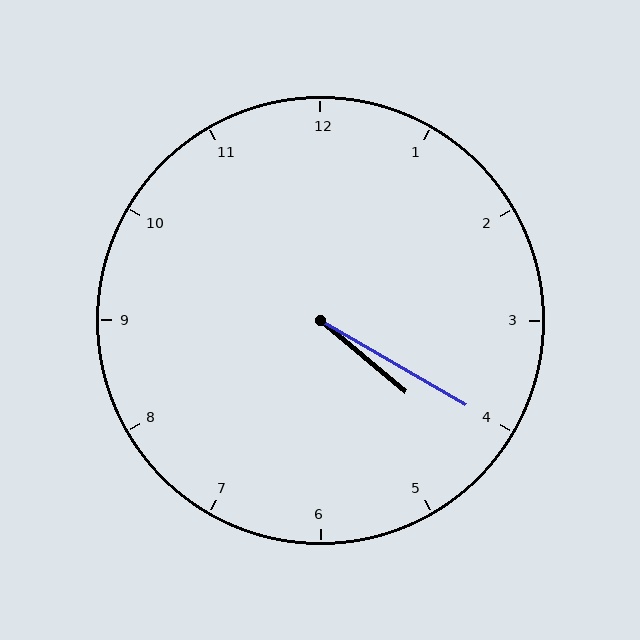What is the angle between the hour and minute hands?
Approximately 10 degrees.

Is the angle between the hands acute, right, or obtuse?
It is acute.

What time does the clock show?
4:20.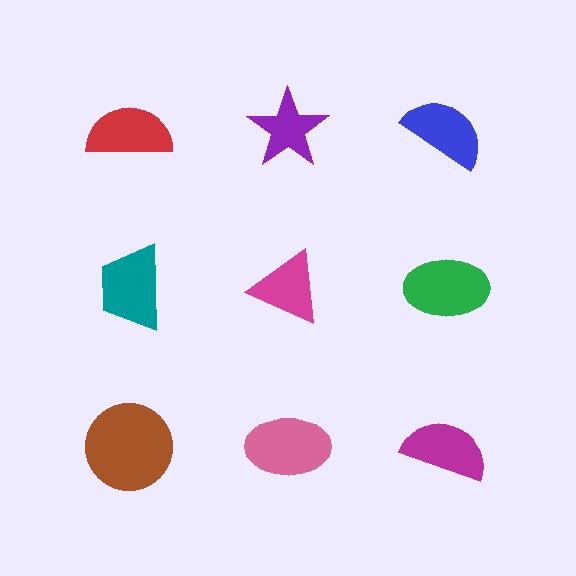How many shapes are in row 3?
3 shapes.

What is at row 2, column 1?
A teal trapezoid.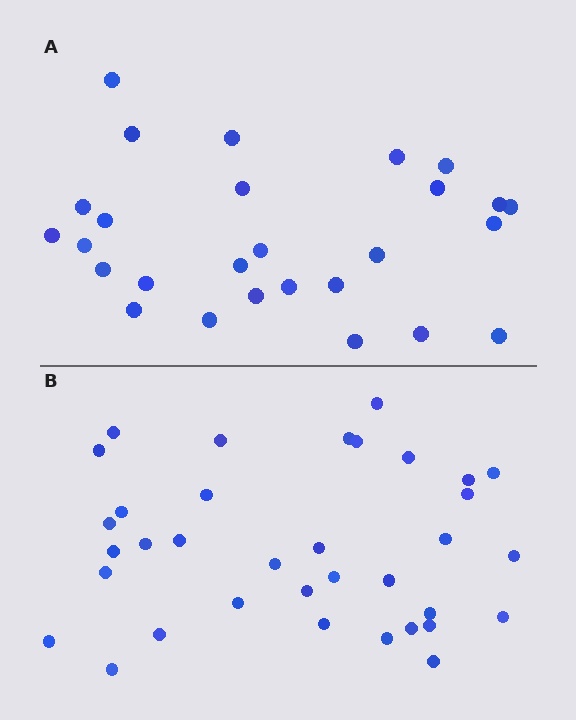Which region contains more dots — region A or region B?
Region B (the bottom region) has more dots.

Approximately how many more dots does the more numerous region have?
Region B has roughly 8 or so more dots than region A.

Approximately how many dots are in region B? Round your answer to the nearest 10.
About 40 dots. (The exact count is 35, which rounds to 40.)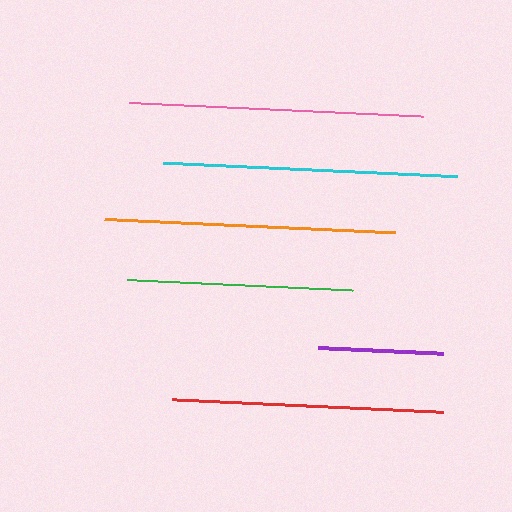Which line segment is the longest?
The pink line is the longest at approximately 294 pixels.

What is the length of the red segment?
The red segment is approximately 271 pixels long.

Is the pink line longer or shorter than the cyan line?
The pink line is longer than the cyan line.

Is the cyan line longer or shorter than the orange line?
The cyan line is longer than the orange line.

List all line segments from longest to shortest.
From longest to shortest: pink, cyan, orange, red, green, purple.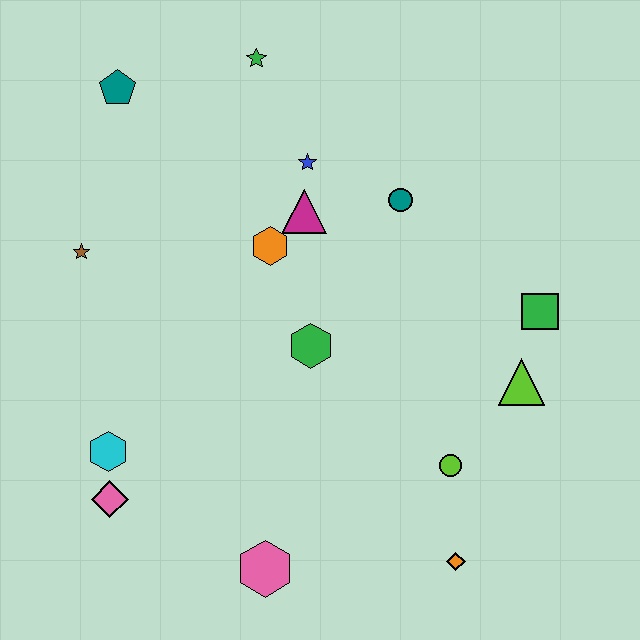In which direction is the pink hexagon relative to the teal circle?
The pink hexagon is below the teal circle.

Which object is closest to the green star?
The blue star is closest to the green star.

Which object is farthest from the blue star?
The orange diamond is farthest from the blue star.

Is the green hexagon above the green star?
No